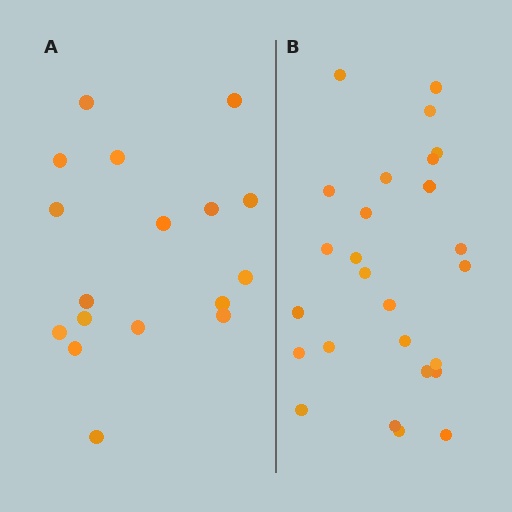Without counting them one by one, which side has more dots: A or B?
Region B (the right region) has more dots.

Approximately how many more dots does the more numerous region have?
Region B has roughly 8 or so more dots than region A.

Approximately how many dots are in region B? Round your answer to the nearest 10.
About 30 dots. (The exact count is 26, which rounds to 30.)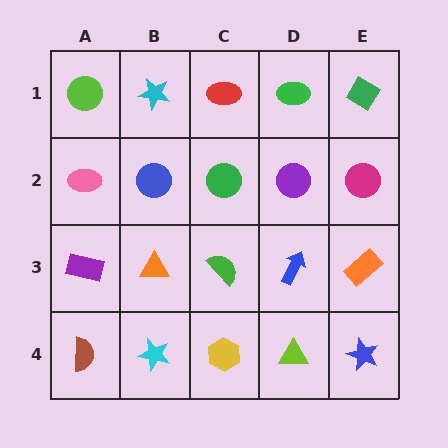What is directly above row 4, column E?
An orange rectangle.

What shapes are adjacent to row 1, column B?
A blue circle (row 2, column B), a lime circle (row 1, column A), a red ellipse (row 1, column C).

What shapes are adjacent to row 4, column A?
A purple rectangle (row 3, column A), a cyan star (row 4, column B).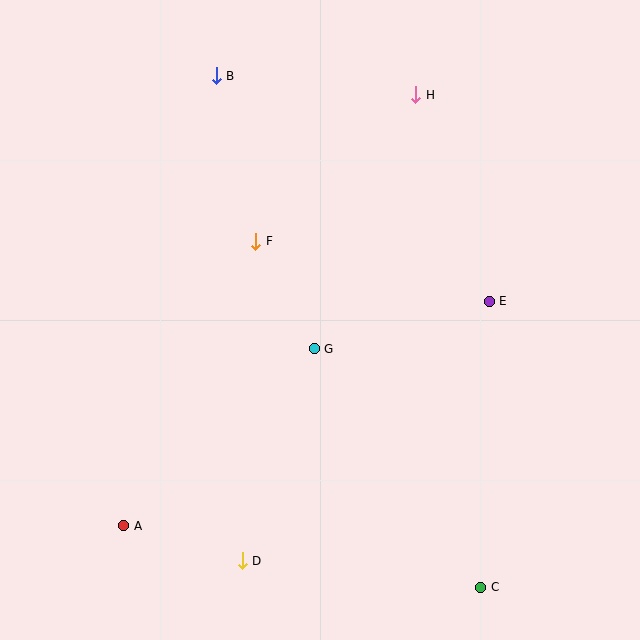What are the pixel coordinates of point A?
Point A is at (124, 526).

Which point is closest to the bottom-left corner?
Point A is closest to the bottom-left corner.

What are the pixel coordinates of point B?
Point B is at (216, 76).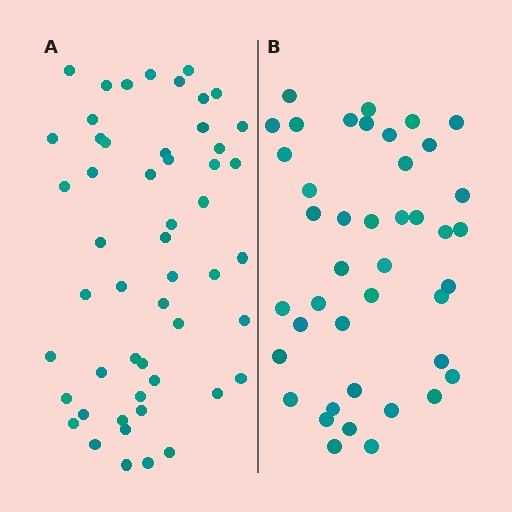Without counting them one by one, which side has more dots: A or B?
Region A (the left region) has more dots.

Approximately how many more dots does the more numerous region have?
Region A has roughly 10 or so more dots than region B.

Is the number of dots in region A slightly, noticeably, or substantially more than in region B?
Region A has only slightly more — the two regions are fairly close. The ratio is roughly 1.2 to 1.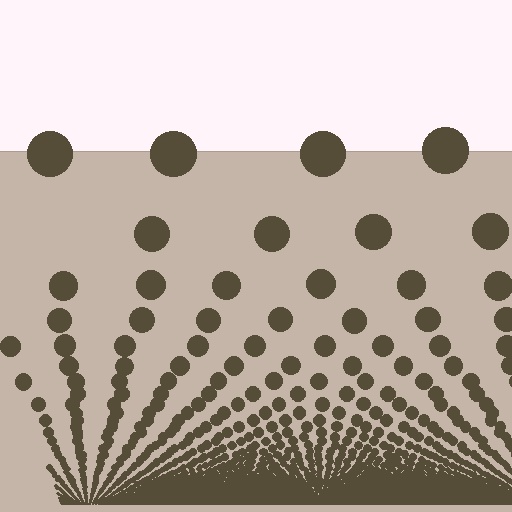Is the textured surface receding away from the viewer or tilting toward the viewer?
The surface appears to tilt toward the viewer. Texture elements get larger and sparser toward the top.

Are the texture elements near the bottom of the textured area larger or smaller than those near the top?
Smaller. The gradient is inverted — elements near the bottom are smaller and denser.